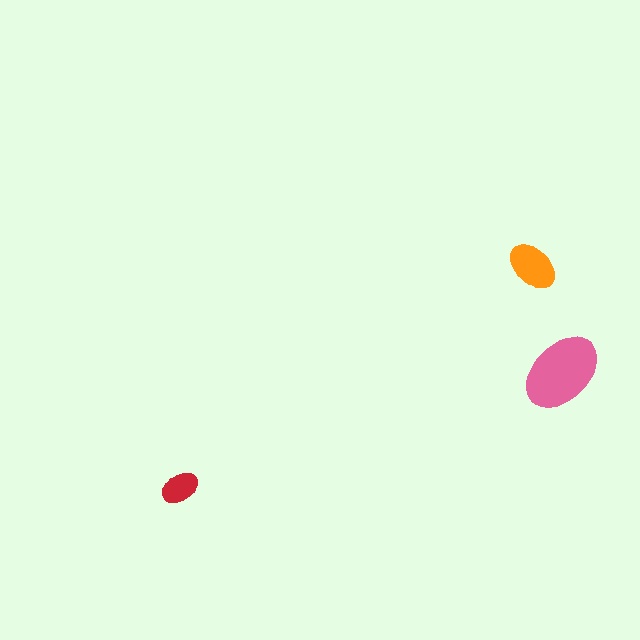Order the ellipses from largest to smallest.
the pink one, the orange one, the red one.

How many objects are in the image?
There are 3 objects in the image.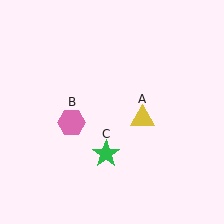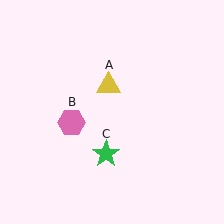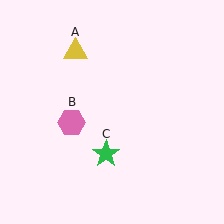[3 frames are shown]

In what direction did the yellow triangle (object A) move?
The yellow triangle (object A) moved up and to the left.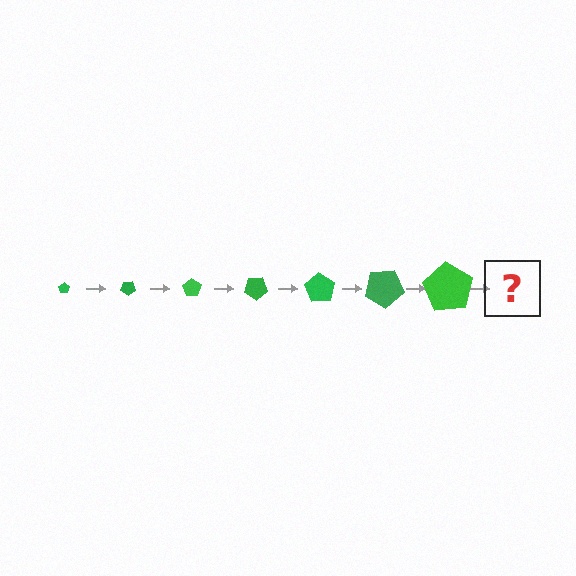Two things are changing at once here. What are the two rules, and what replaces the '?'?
The two rules are that the pentagon grows larger each step and it rotates 35 degrees each step. The '?' should be a pentagon, larger than the previous one and rotated 245 degrees from the start.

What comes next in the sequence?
The next element should be a pentagon, larger than the previous one and rotated 245 degrees from the start.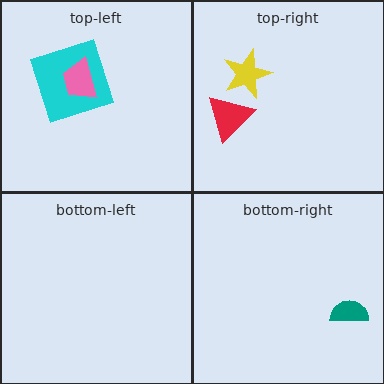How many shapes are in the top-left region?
2.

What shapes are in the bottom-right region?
The teal semicircle.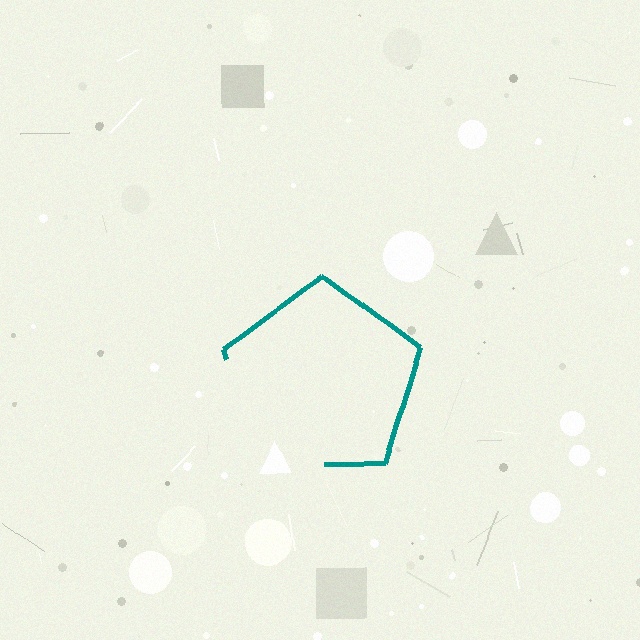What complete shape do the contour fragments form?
The contour fragments form a pentagon.